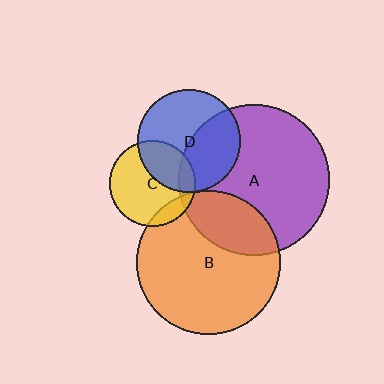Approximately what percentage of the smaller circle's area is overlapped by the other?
Approximately 25%.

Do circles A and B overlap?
Yes.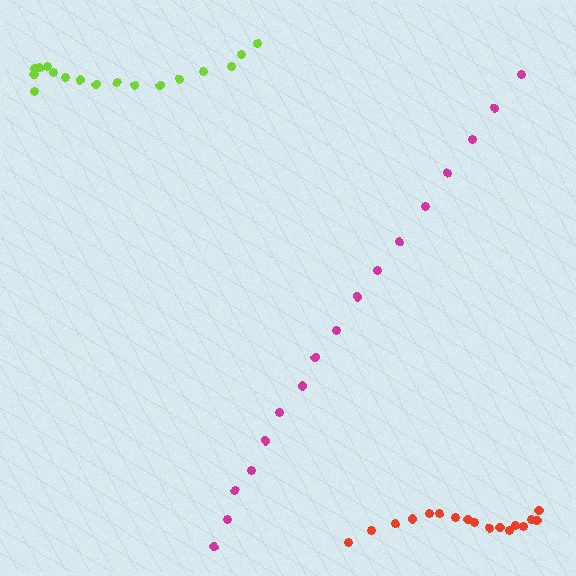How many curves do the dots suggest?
There are 3 distinct paths.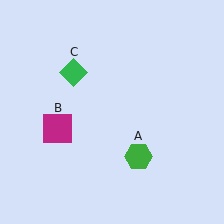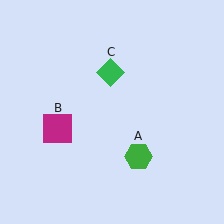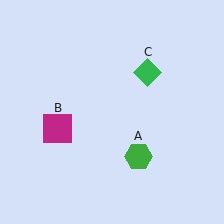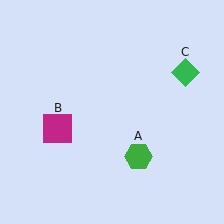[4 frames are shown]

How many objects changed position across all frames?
1 object changed position: green diamond (object C).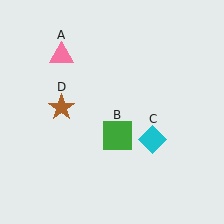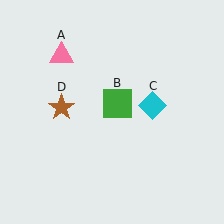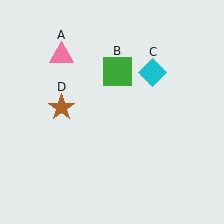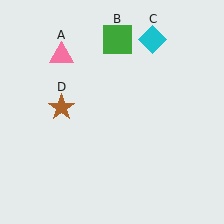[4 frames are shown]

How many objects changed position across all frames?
2 objects changed position: green square (object B), cyan diamond (object C).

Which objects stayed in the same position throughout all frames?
Pink triangle (object A) and brown star (object D) remained stationary.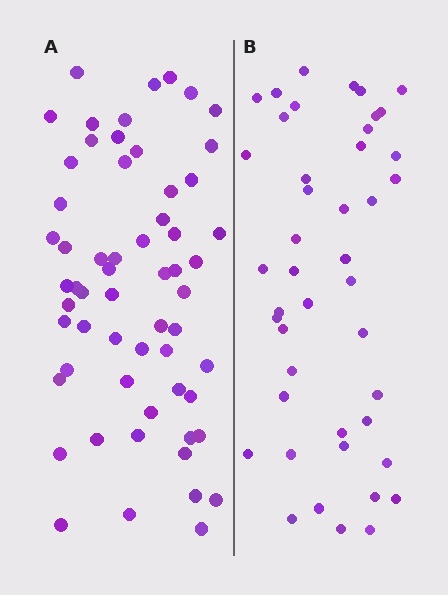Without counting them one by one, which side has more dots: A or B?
Region A (the left region) has more dots.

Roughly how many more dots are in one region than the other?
Region A has approximately 15 more dots than region B.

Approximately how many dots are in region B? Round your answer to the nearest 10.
About 40 dots. (The exact count is 44, which rounds to 40.)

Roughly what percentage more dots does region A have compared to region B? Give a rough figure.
About 35% more.